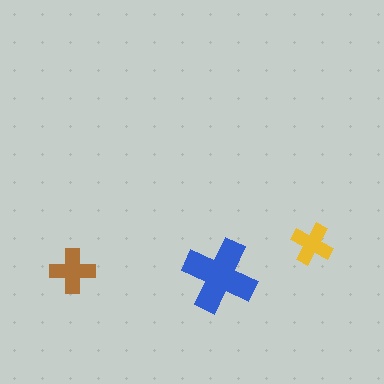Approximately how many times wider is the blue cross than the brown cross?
About 1.5 times wider.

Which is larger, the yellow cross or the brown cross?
The brown one.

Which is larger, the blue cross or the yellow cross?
The blue one.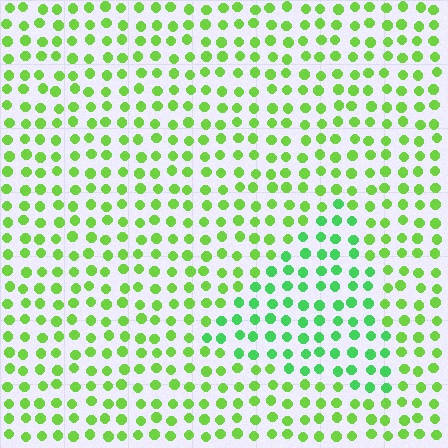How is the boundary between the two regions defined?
The boundary is defined purely by a slight shift in hue (about 30 degrees). Spacing, size, and orientation are identical on both sides.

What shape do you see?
I see a triangle.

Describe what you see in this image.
The image is filled with small lime elements in a uniform arrangement. A triangle-shaped region is visible where the elements are tinted to a slightly different hue, forming a subtle color boundary.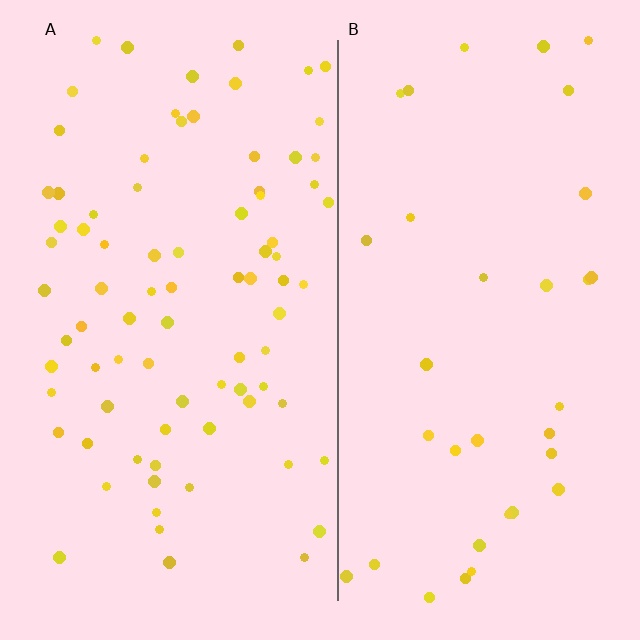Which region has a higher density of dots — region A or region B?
A (the left).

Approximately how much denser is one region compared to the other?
Approximately 2.4× — region A over region B.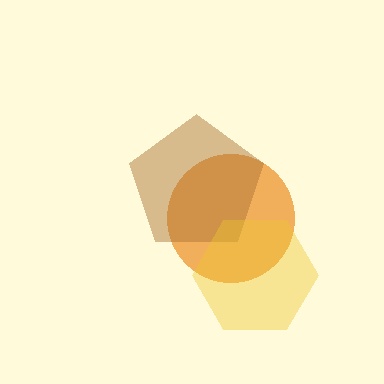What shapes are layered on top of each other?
The layered shapes are: an orange circle, a brown pentagon, a yellow hexagon.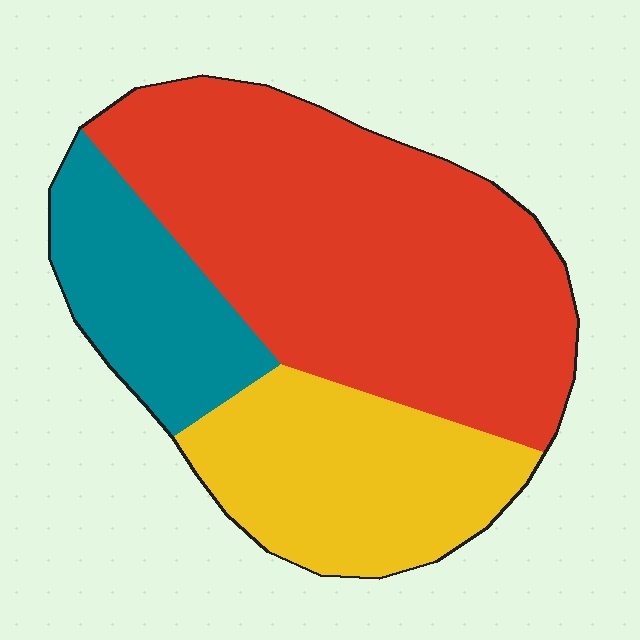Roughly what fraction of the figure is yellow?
Yellow covers around 25% of the figure.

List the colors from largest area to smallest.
From largest to smallest: red, yellow, teal.